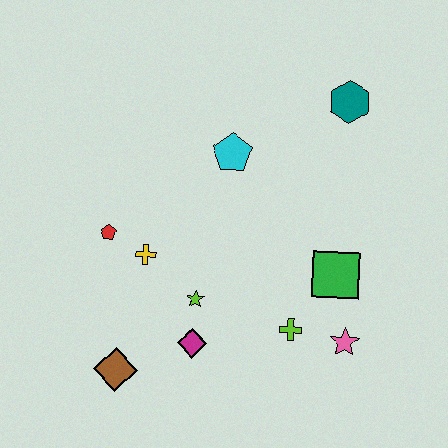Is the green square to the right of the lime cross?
Yes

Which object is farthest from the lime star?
The teal hexagon is farthest from the lime star.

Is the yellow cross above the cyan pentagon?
No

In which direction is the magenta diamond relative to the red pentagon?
The magenta diamond is below the red pentagon.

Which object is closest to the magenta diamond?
The lime star is closest to the magenta diamond.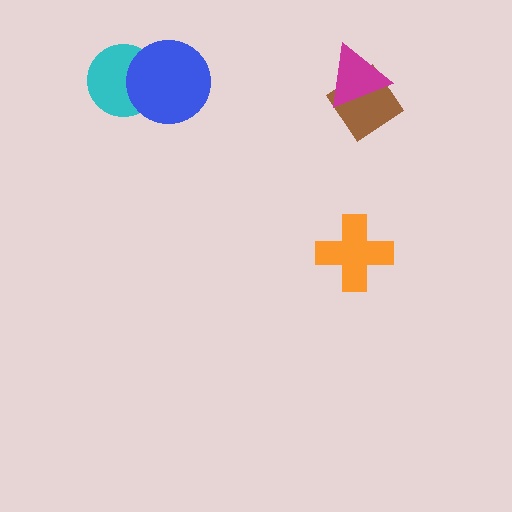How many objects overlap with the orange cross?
0 objects overlap with the orange cross.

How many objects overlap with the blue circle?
1 object overlaps with the blue circle.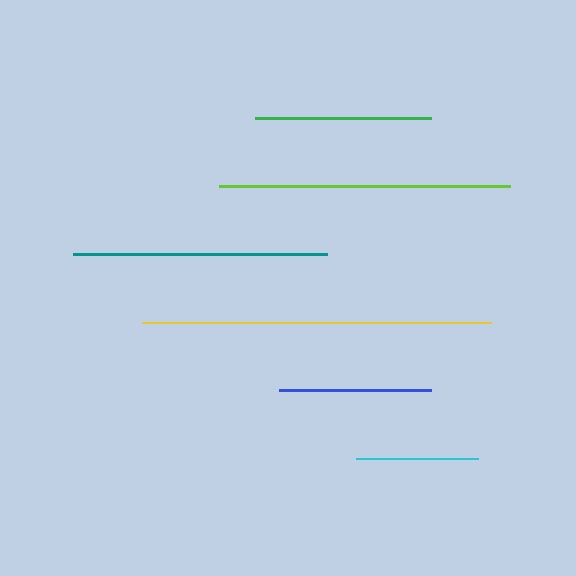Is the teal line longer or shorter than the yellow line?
The yellow line is longer than the teal line.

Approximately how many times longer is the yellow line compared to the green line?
The yellow line is approximately 2.0 times the length of the green line.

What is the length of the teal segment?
The teal segment is approximately 255 pixels long.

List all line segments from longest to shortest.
From longest to shortest: yellow, lime, teal, green, blue, cyan.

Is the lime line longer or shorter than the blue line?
The lime line is longer than the blue line.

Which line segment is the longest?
The yellow line is the longest at approximately 349 pixels.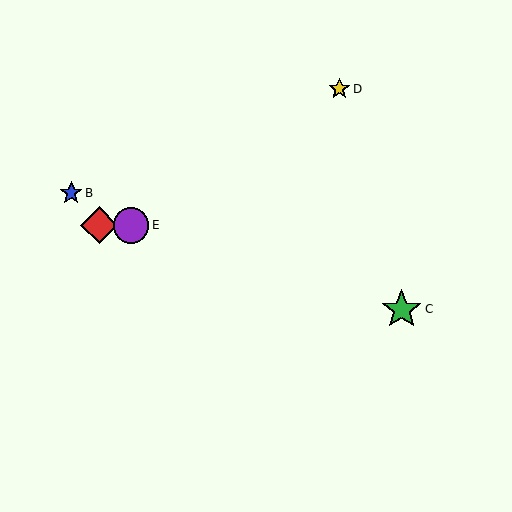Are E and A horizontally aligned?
Yes, both are at y≈225.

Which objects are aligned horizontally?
Objects A, E are aligned horizontally.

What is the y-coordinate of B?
Object B is at y≈193.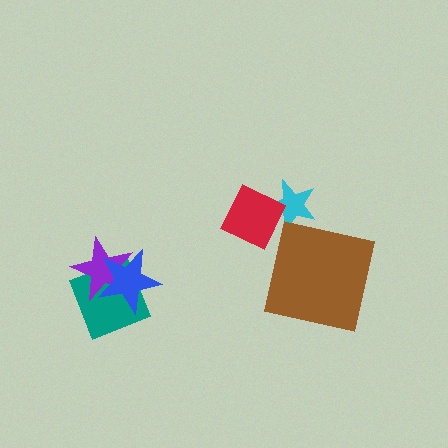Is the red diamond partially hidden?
No, no other shape covers it.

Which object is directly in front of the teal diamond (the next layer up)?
The purple star is directly in front of the teal diamond.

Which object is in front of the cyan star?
The red diamond is in front of the cyan star.